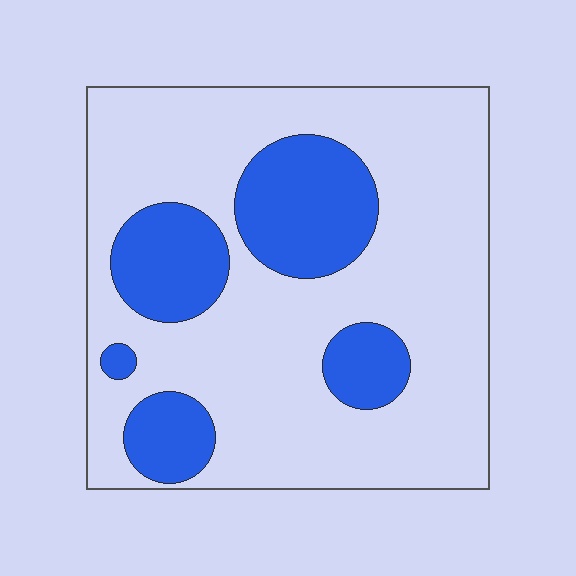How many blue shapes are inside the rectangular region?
5.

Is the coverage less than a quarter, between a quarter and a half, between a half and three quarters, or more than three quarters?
Between a quarter and a half.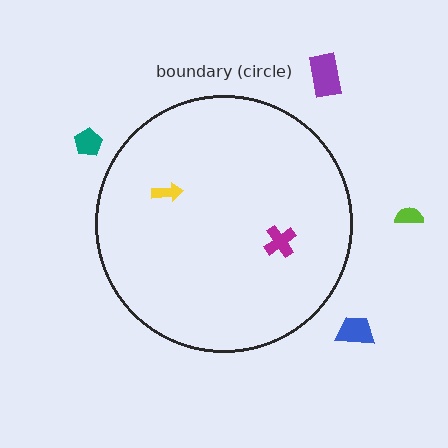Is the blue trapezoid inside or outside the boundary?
Outside.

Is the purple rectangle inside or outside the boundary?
Outside.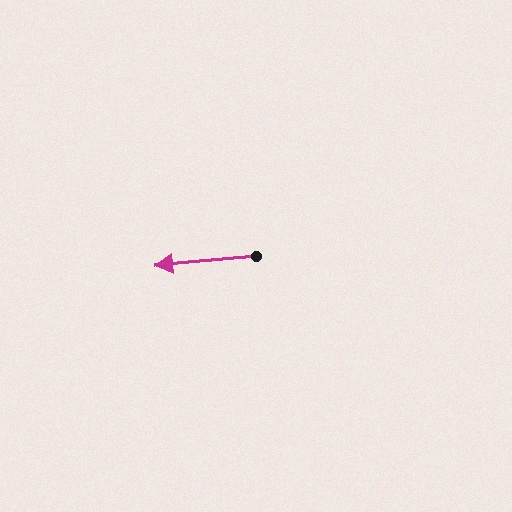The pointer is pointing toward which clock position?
Roughly 9 o'clock.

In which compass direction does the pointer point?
West.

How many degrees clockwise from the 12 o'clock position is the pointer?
Approximately 265 degrees.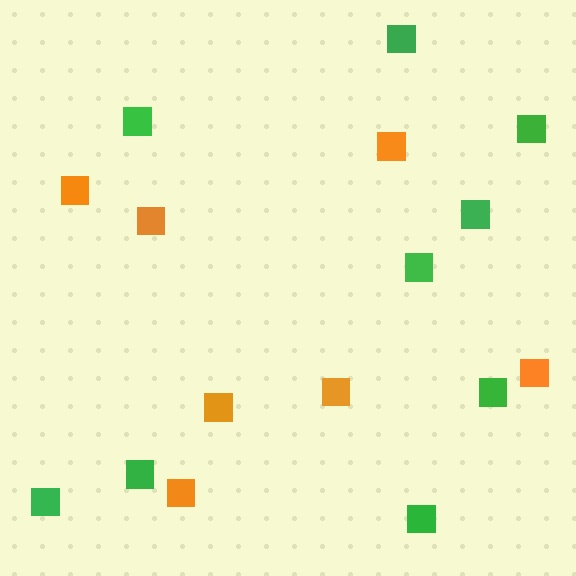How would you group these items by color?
There are 2 groups: one group of orange squares (7) and one group of green squares (9).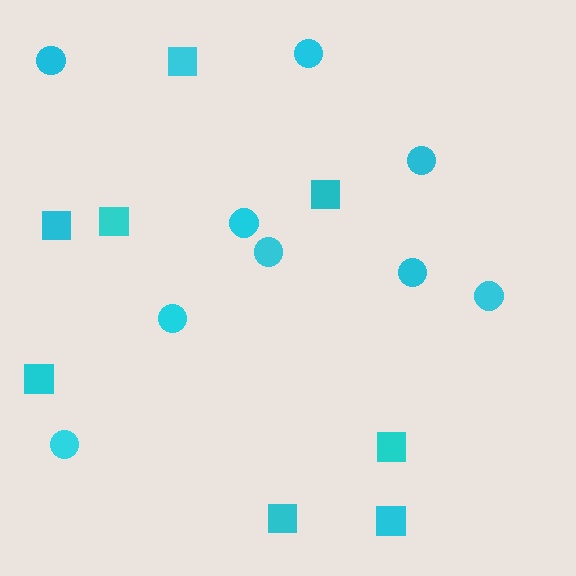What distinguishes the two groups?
There are 2 groups: one group of squares (8) and one group of circles (9).